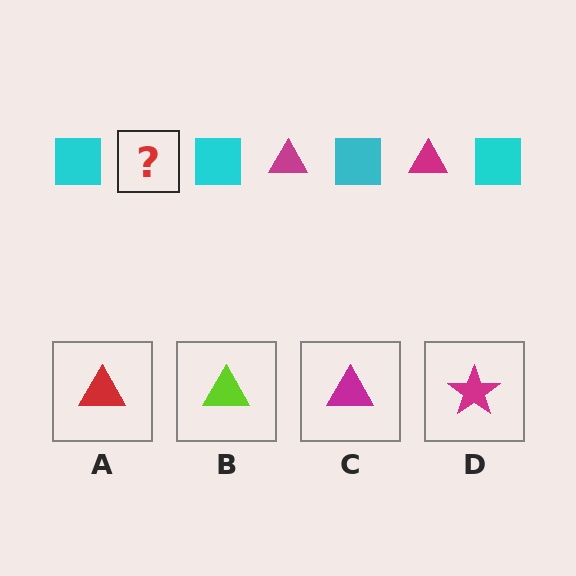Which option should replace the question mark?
Option C.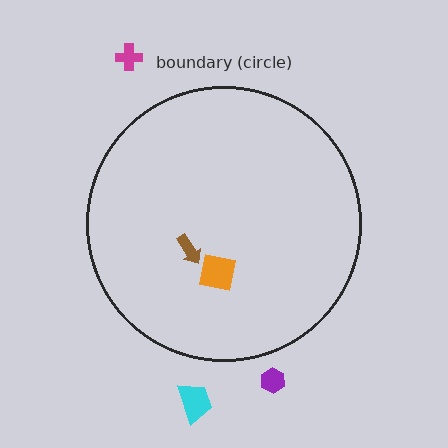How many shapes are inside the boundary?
2 inside, 3 outside.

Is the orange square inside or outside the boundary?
Inside.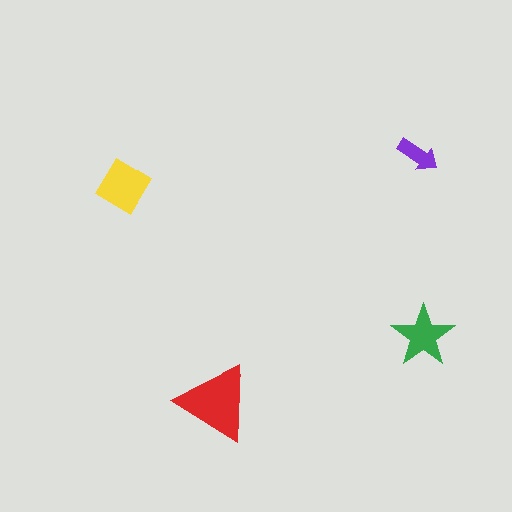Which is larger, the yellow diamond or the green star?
The yellow diamond.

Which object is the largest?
The red triangle.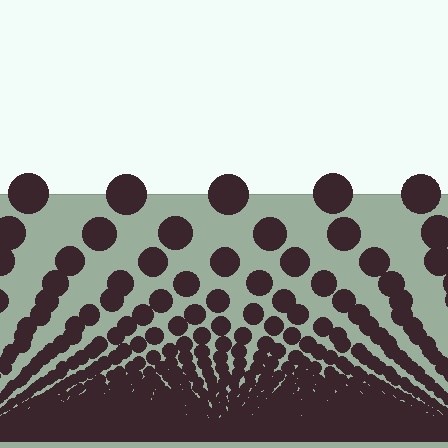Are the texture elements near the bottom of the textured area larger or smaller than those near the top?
Smaller. The gradient is inverted — elements near the bottom are smaller and denser.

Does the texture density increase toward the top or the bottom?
Density increases toward the bottom.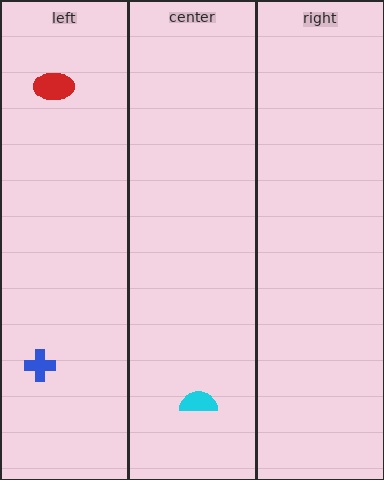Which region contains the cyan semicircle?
The center region.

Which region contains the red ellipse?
The left region.